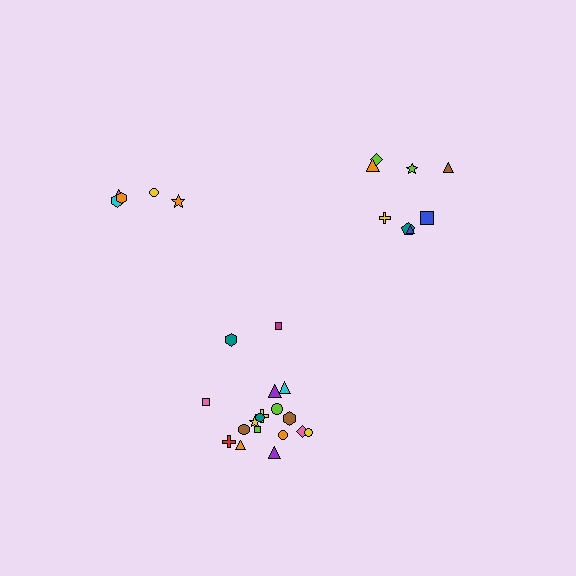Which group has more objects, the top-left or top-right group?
The top-right group.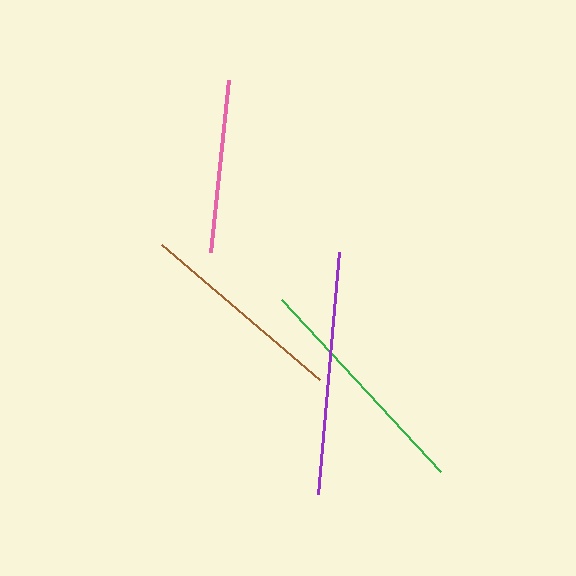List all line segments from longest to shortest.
From longest to shortest: purple, green, brown, pink.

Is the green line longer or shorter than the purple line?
The purple line is longer than the green line.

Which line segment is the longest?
The purple line is the longest at approximately 242 pixels.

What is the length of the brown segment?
The brown segment is approximately 208 pixels long.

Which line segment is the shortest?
The pink line is the shortest at approximately 173 pixels.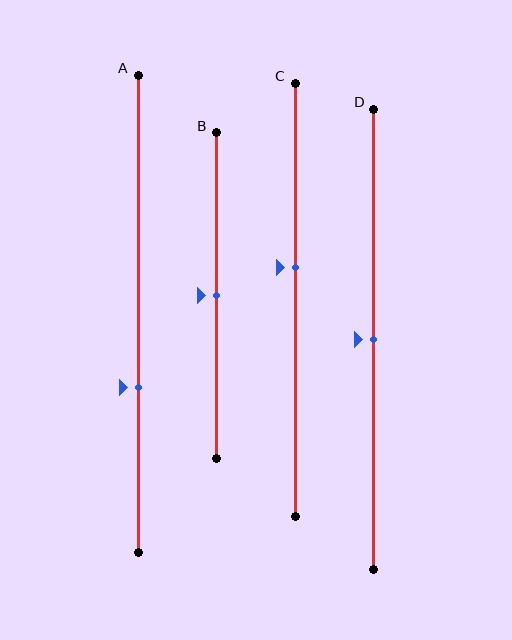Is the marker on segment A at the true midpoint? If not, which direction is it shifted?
No, the marker on segment A is shifted downward by about 15% of the segment length.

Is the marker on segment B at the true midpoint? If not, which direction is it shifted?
Yes, the marker on segment B is at the true midpoint.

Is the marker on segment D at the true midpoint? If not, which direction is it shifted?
Yes, the marker on segment D is at the true midpoint.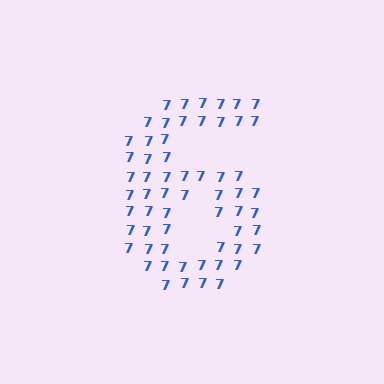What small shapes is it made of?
It is made of small digit 7's.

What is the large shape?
The large shape is the digit 6.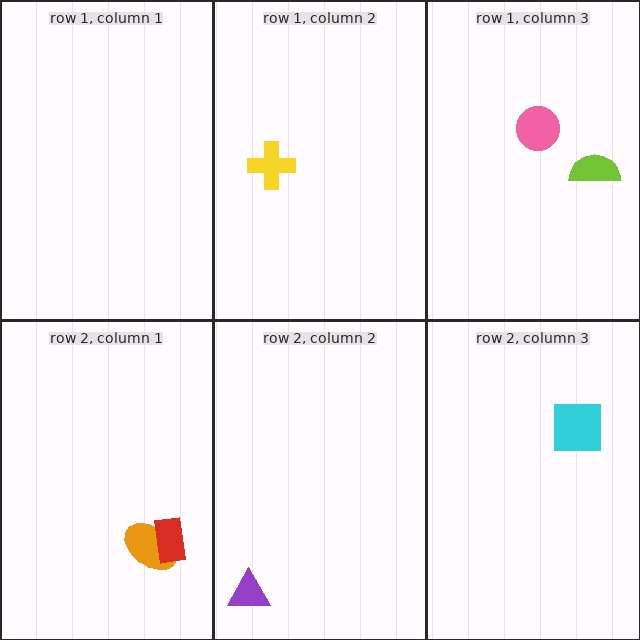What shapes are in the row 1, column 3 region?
The pink circle, the lime semicircle.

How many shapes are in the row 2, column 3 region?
1.